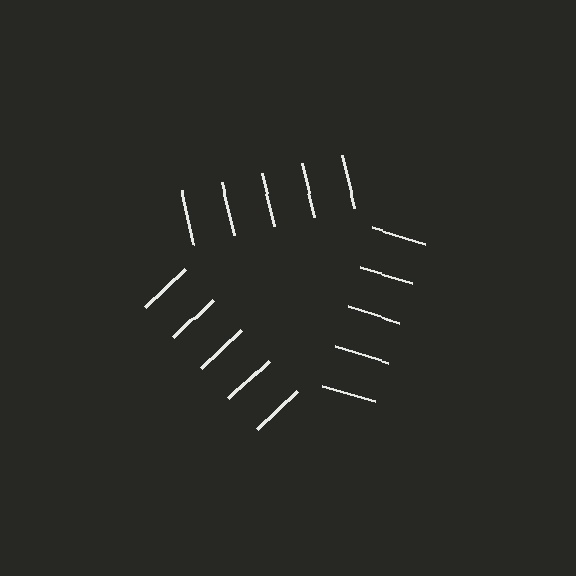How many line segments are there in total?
15 — 5 along each of the 3 edges.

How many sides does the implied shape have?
3 sides — the line-ends trace a triangle.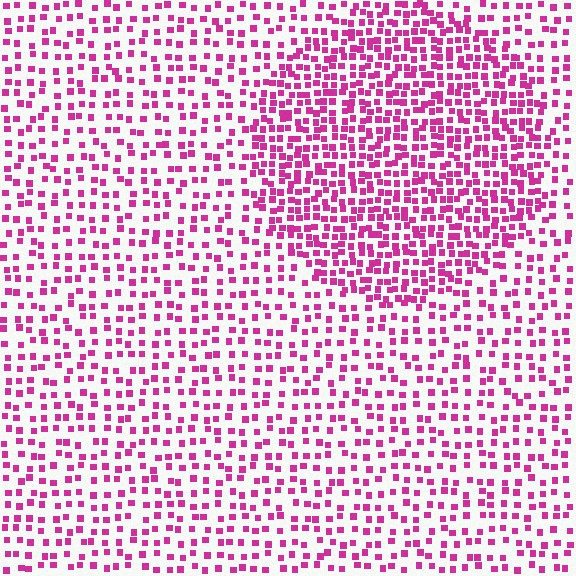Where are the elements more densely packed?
The elements are more densely packed inside the circle boundary.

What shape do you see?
I see a circle.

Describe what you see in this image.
The image contains small magenta elements arranged at two different densities. A circle-shaped region is visible where the elements are more densely packed than the surrounding area.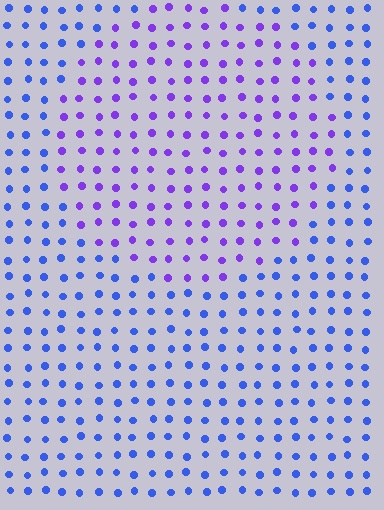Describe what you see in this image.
The image is filled with small blue elements in a uniform arrangement. A circle-shaped region is visible where the elements are tinted to a slightly different hue, forming a subtle color boundary.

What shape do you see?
I see a circle.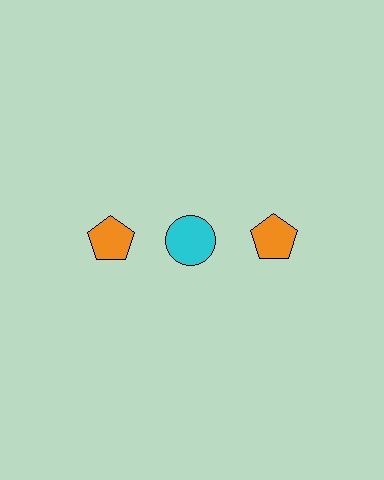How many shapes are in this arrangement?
There are 3 shapes arranged in a grid pattern.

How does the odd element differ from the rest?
It differs in both color (cyan instead of orange) and shape (circle instead of pentagon).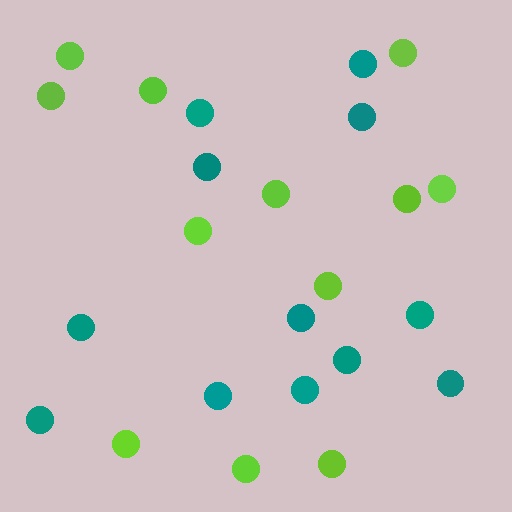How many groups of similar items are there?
There are 2 groups: one group of teal circles (12) and one group of lime circles (12).